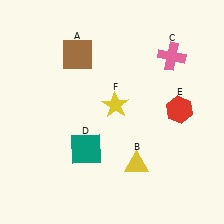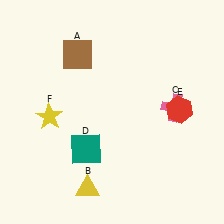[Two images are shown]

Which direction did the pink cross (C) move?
The pink cross (C) moved down.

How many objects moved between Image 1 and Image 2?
3 objects moved between the two images.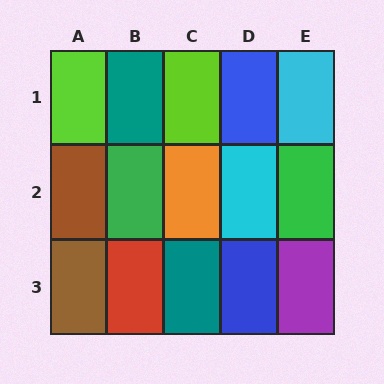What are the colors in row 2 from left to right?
Brown, green, orange, cyan, green.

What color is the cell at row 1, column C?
Lime.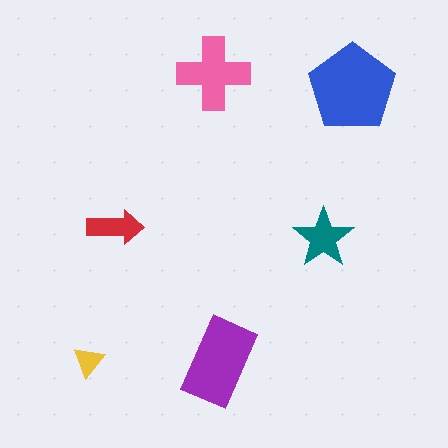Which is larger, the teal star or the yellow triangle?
The teal star.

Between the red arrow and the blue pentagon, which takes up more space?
The blue pentagon.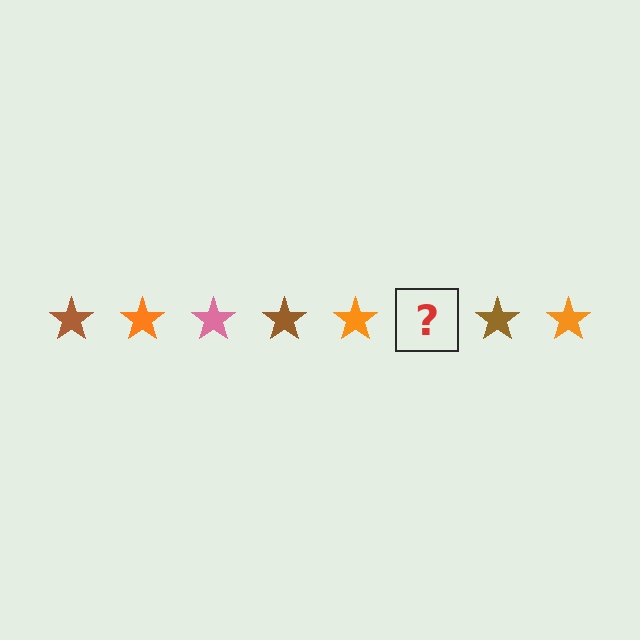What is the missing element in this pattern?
The missing element is a pink star.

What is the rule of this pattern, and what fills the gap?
The rule is that the pattern cycles through brown, orange, pink stars. The gap should be filled with a pink star.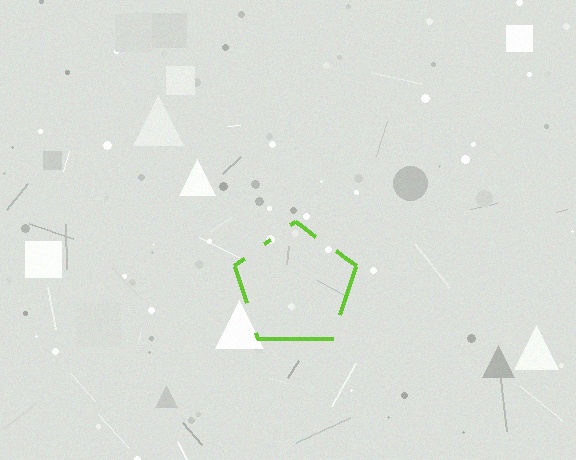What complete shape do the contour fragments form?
The contour fragments form a pentagon.